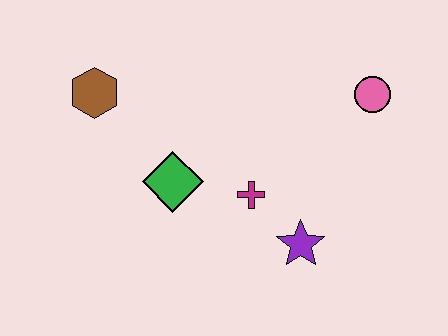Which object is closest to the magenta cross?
The purple star is closest to the magenta cross.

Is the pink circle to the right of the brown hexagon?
Yes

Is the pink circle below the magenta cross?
No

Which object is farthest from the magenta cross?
The brown hexagon is farthest from the magenta cross.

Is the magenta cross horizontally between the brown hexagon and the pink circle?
Yes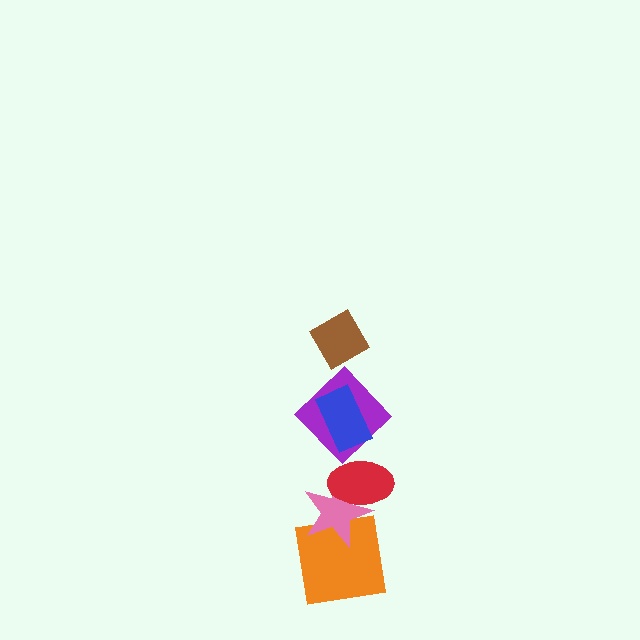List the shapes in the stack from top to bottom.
From top to bottom: the brown diamond, the blue rectangle, the purple diamond, the red ellipse, the pink star, the orange square.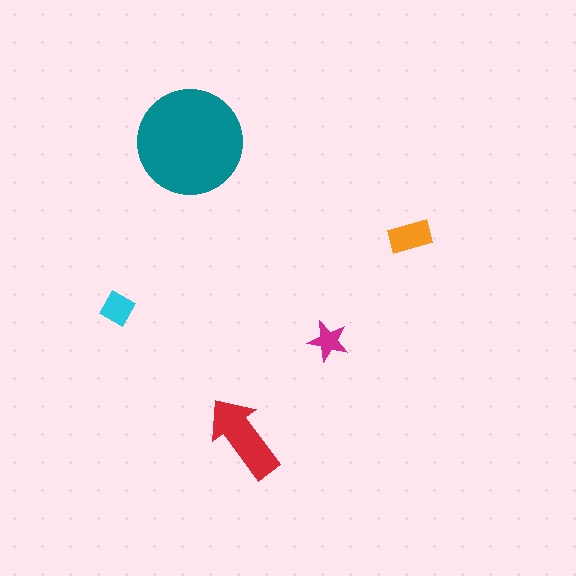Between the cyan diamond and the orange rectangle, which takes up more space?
The orange rectangle.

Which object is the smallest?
The magenta star.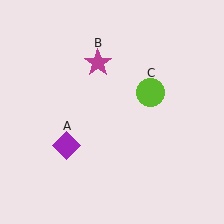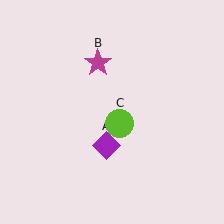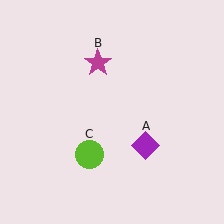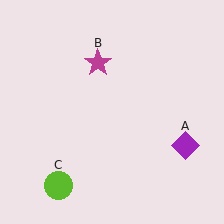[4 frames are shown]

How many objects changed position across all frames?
2 objects changed position: purple diamond (object A), lime circle (object C).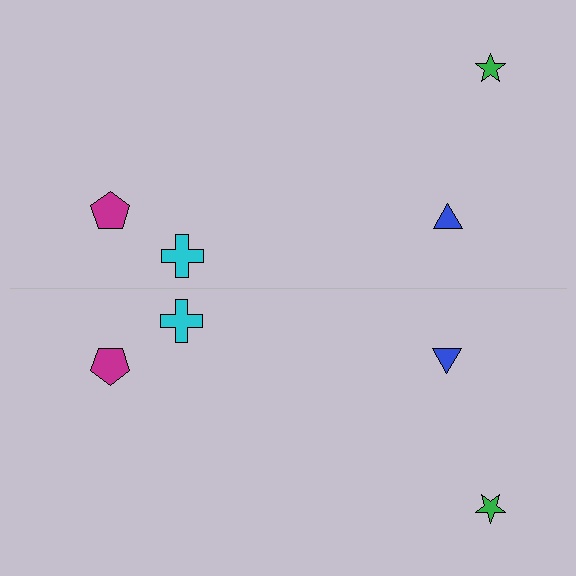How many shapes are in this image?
There are 8 shapes in this image.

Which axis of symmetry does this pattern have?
The pattern has a horizontal axis of symmetry running through the center of the image.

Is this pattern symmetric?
Yes, this pattern has bilateral (reflection) symmetry.